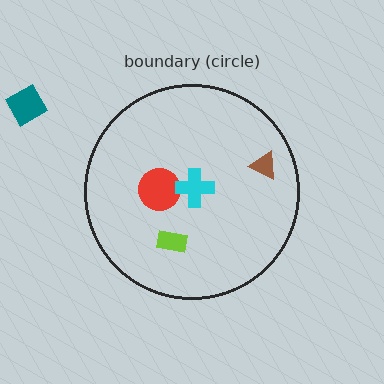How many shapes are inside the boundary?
4 inside, 1 outside.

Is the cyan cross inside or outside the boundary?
Inside.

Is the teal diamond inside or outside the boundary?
Outside.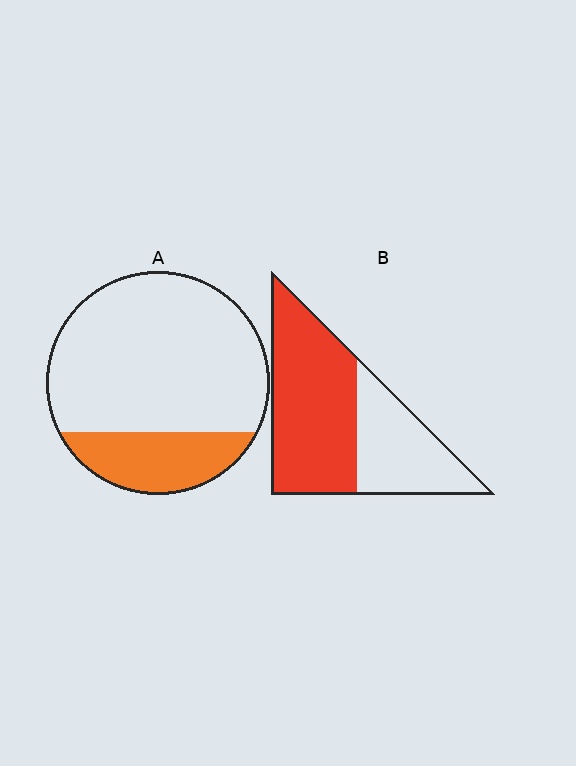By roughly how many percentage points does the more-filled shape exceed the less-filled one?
By roughly 40 percentage points (B over A).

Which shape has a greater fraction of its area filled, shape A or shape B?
Shape B.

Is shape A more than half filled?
No.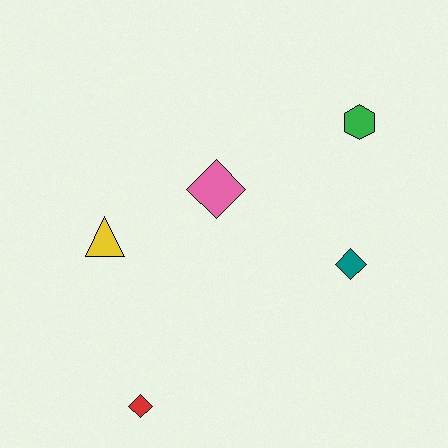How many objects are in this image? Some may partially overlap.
There are 5 objects.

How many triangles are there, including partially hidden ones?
There is 1 triangle.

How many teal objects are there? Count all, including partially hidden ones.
There is 1 teal object.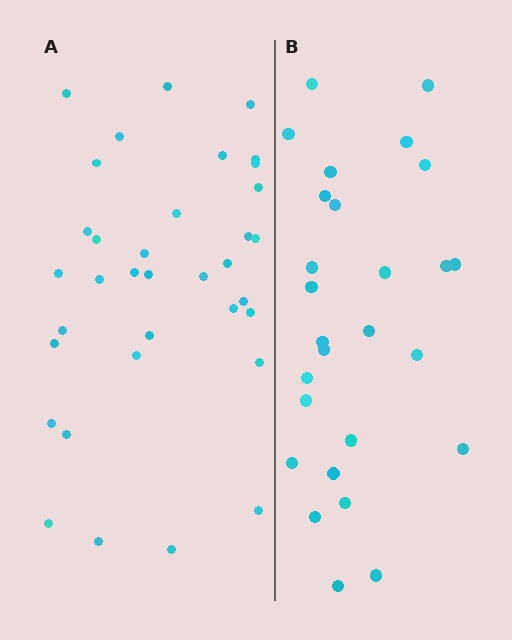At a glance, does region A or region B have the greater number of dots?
Region A (the left region) has more dots.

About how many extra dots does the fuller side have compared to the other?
Region A has roughly 8 or so more dots than region B.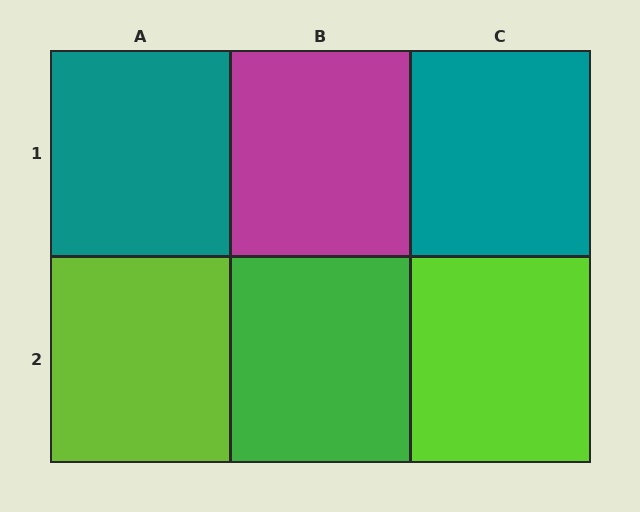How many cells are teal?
2 cells are teal.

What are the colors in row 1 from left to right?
Teal, magenta, teal.